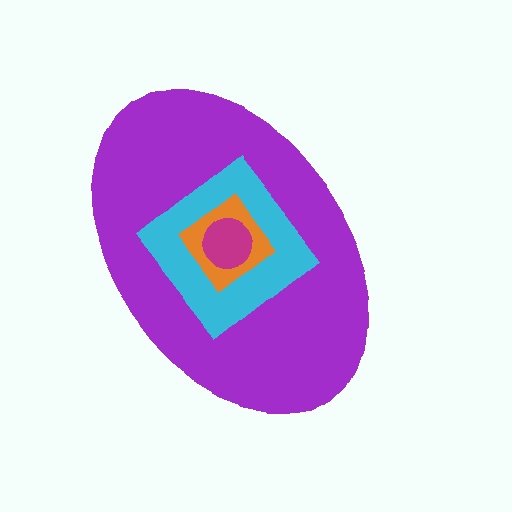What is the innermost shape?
The magenta circle.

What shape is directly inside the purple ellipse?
The cyan diamond.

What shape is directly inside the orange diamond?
The magenta circle.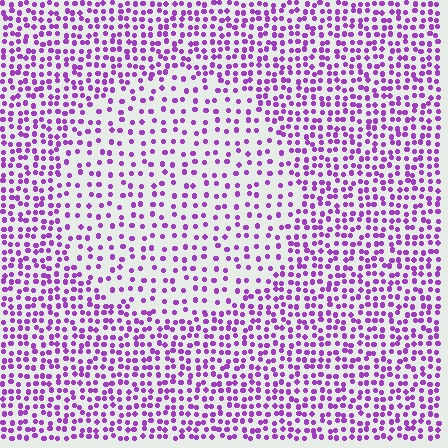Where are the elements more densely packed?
The elements are more densely packed outside the circle boundary.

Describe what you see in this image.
The image contains small purple elements arranged at two different densities. A circle-shaped region is visible where the elements are less densely packed than the surrounding area.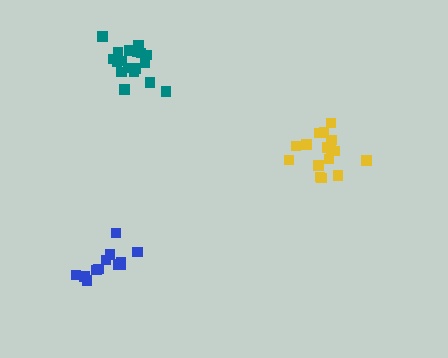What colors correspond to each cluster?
The clusters are colored: blue, teal, yellow.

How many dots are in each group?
Group 1: 12 dots, Group 2: 18 dots, Group 3: 16 dots (46 total).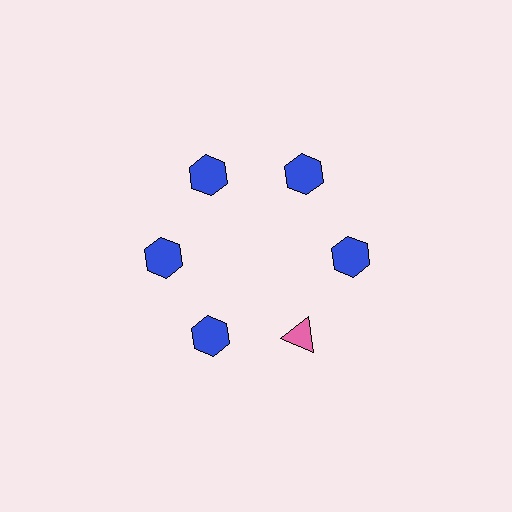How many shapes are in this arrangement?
There are 6 shapes arranged in a ring pattern.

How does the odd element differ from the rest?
It differs in both color (pink instead of blue) and shape (triangle instead of hexagon).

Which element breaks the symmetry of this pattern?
The pink triangle at roughly the 5 o'clock position breaks the symmetry. All other shapes are blue hexagons.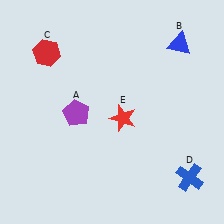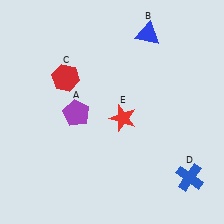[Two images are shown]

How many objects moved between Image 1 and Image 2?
2 objects moved between the two images.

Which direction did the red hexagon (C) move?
The red hexagon (C) moved down.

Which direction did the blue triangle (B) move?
The blue triangle (B) moved left.